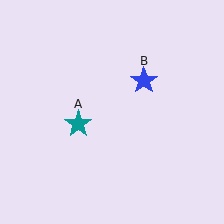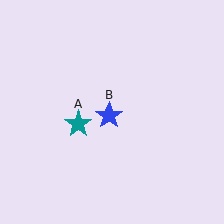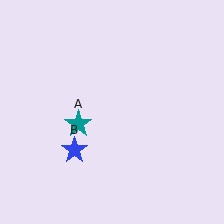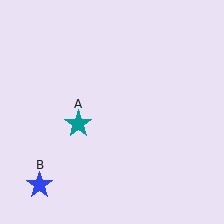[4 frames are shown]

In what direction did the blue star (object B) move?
The blue star (object B) moved down and to the left.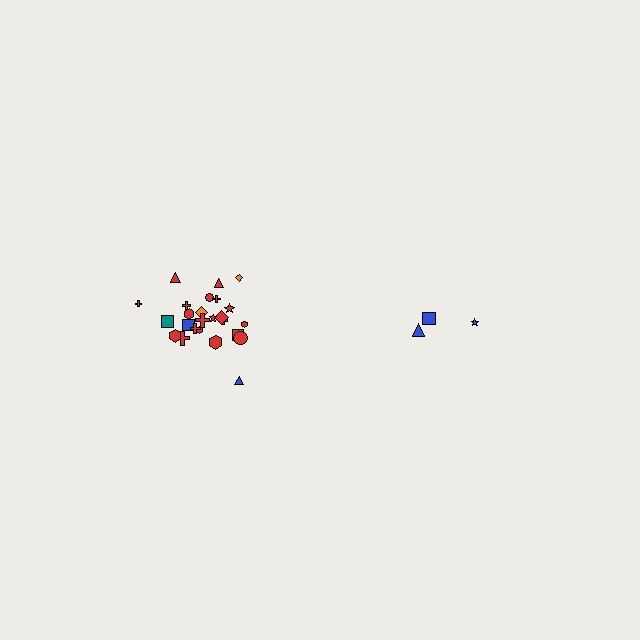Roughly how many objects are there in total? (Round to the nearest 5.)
Roughly 30 objects in total.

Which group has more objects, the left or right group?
The left group.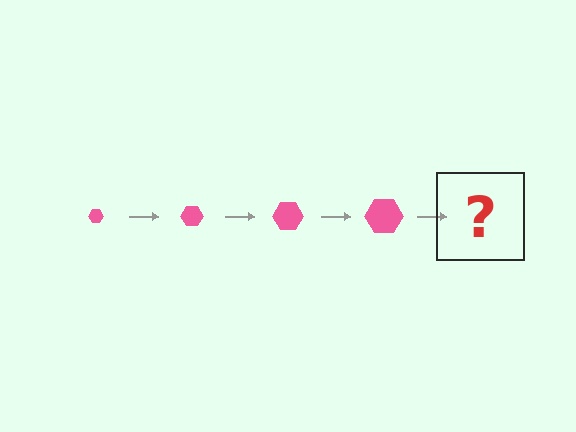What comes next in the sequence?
The next element should be a pink hexagon, larger than the previous one.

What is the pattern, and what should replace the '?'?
The pattern is that the hexagon gets progressively larger each step. The '?' should be a pink hexagon, larger than the previous one.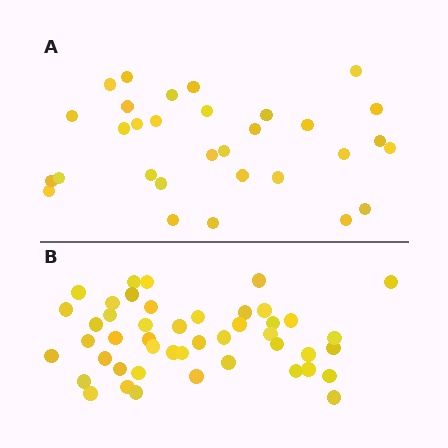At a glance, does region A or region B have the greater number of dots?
Region B (the bottom region) has more dots.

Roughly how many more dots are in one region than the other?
Region B has approximately 15 more dots than region A.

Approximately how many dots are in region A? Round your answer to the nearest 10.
About 30 dots. (The exact count is 31, which rounds to 30.)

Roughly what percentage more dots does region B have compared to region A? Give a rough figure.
About 50% more.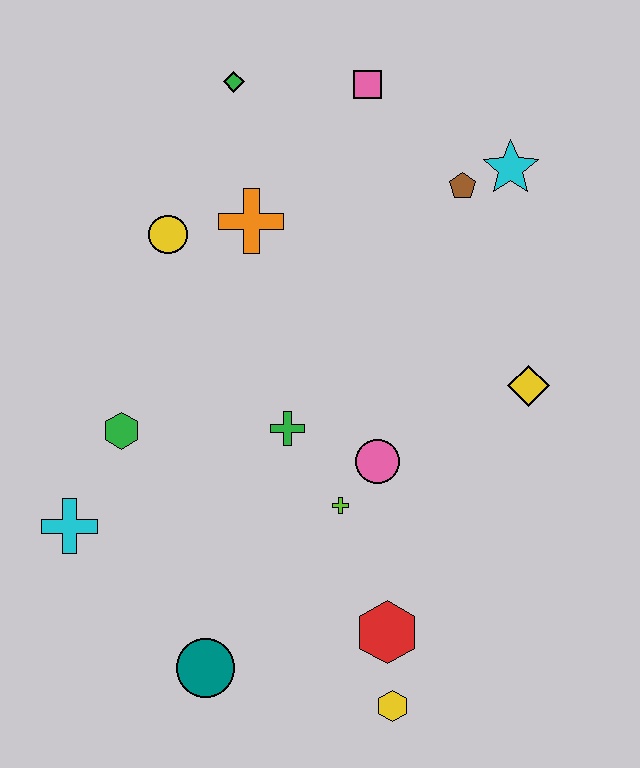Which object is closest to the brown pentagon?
The cyan star is closest to the brown pentagon.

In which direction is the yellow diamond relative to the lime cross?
The yellow diamond is to the right of the lime cross.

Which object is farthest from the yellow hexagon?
The green diamond is farthest from the yellow hexagon.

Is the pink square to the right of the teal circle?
Yes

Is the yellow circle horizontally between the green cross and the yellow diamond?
No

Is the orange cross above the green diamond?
No